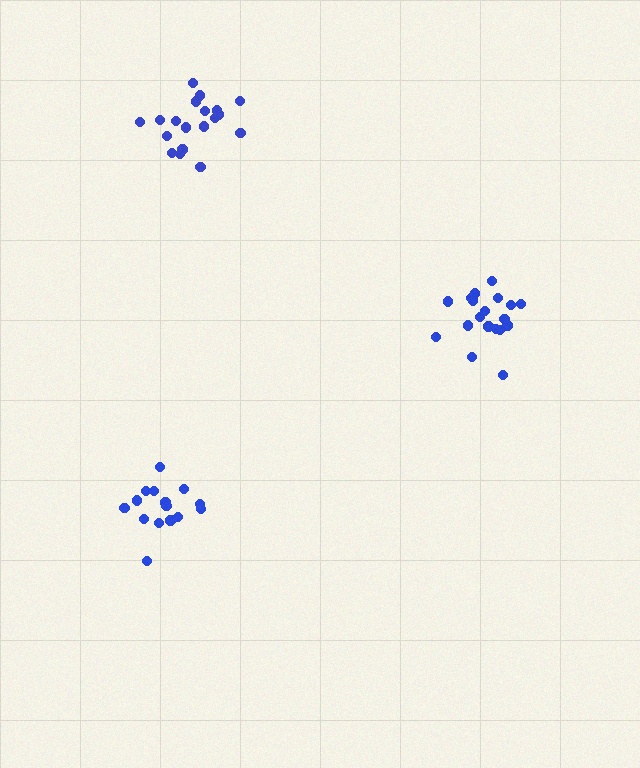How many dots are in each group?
Group 1: 19 dots, Group 2: 15 dots, Group 3: 19 dots (53 total).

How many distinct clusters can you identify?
There are 3 distinct clusters.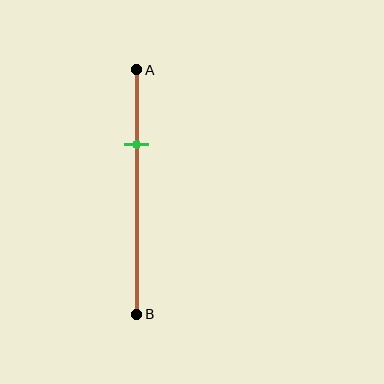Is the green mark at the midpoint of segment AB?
No, the mark is at about 30% from A, not at the 50% midpoint.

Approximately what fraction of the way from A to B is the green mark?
The green mark is approximately 30% of the way from A to B.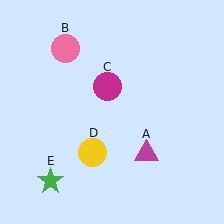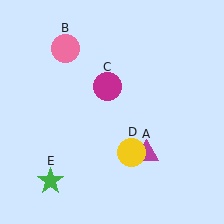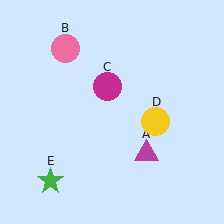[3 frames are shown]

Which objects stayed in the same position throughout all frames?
Magenta triangle (object A) and pink circle (object B) and magenta circle (object C) and green star (object E) remained stationary.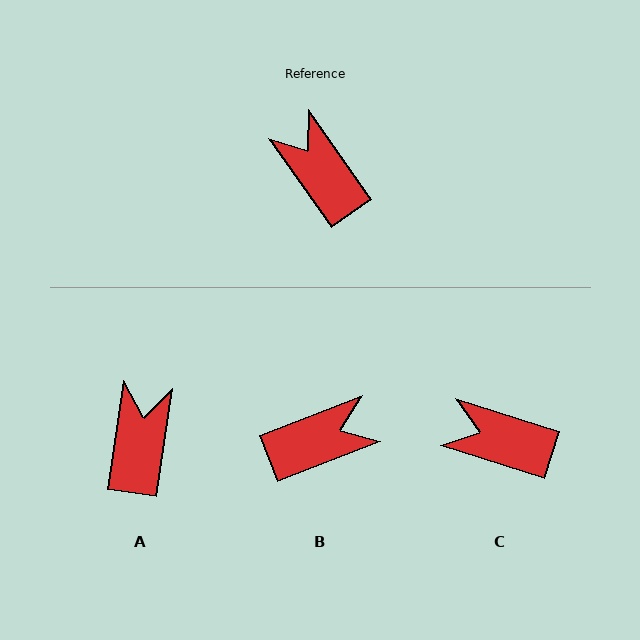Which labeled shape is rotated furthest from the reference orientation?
B, about 104 degrees away.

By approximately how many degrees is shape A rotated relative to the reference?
Approximately 44 degrees clockwise.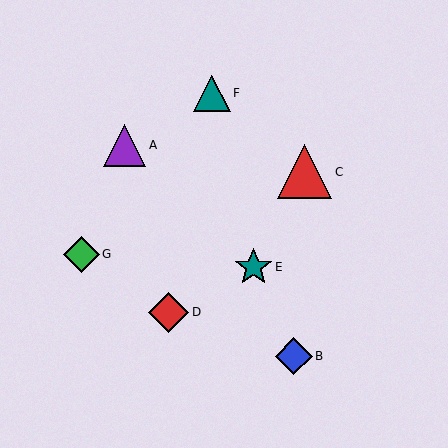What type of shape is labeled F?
Shape F is a teal triangle.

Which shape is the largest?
The red triangle (labeled C) is the largest.